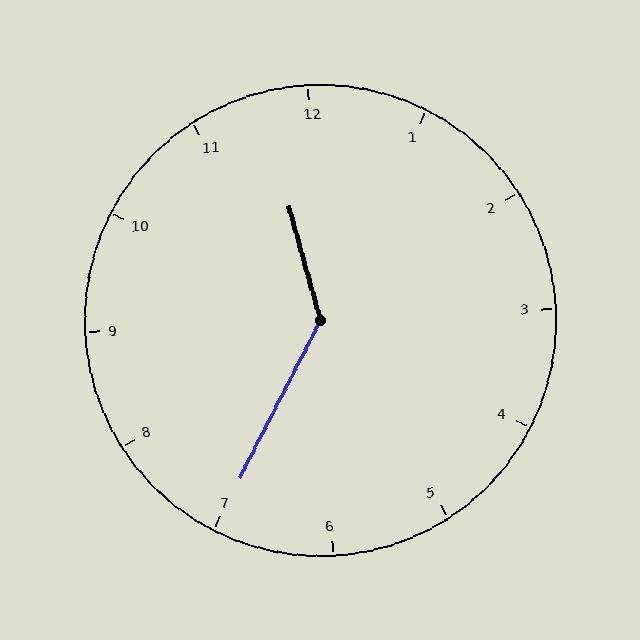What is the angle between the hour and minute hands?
Approximately 138 degrees.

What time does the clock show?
11:35.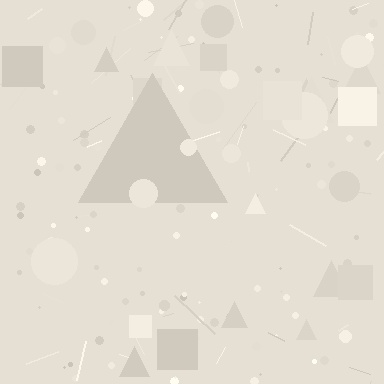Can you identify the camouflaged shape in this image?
The camouflaged shape is a triangle.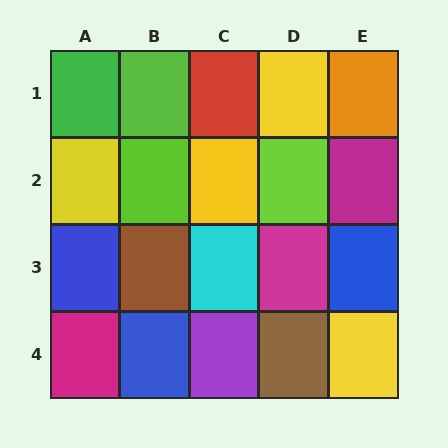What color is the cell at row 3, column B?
Brown.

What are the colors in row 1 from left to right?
Green, lime, red, yellow, orange.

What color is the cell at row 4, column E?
Yellow.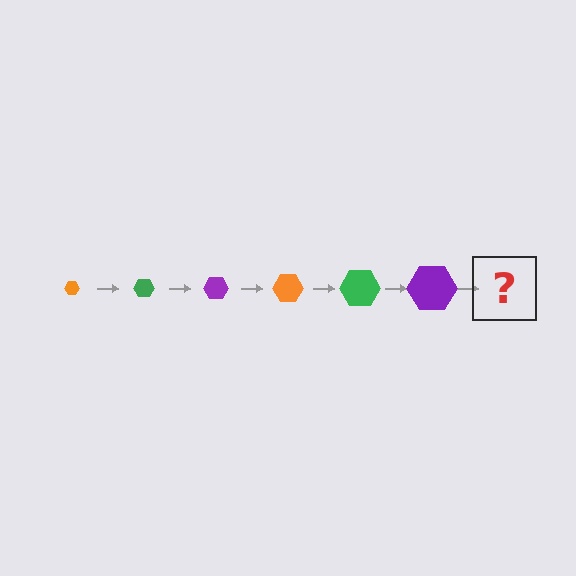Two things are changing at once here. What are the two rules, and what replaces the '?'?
The two rules are that the hexagon grows larger each step and the color cycles through orange, green, and purple. The '?' should be an orange hexagon, larger than the previous one.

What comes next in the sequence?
The next element should be an orange hexagon, larger than the previous one.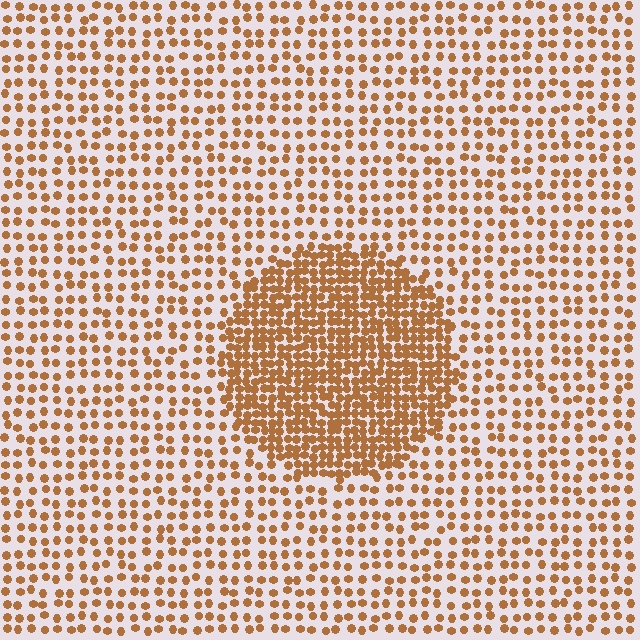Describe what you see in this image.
The image contains small brown elements arranged at two different densities. A circle-shaped region is visible where the elements are more densely packed than the surrounding area.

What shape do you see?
I see a circle.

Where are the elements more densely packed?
The elements are more densely packed inside the circle boundary.